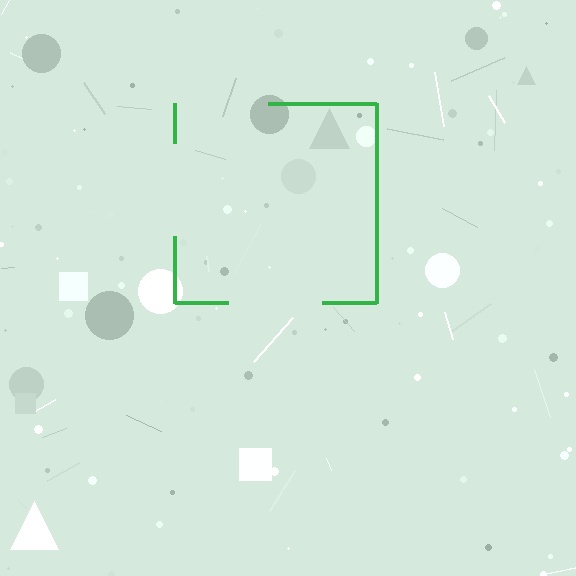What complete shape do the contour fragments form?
The contour fragments form a square.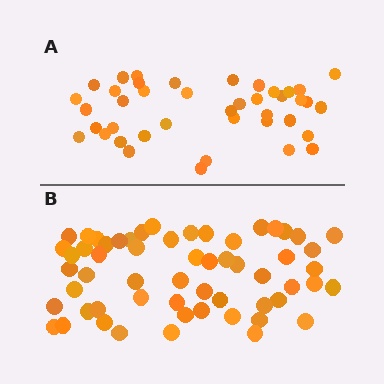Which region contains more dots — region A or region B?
Region B (the bottom region) has more dots.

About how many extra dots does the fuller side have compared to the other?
Region B has approximately 15 more dots than region A.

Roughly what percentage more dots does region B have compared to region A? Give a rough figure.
About 40% more.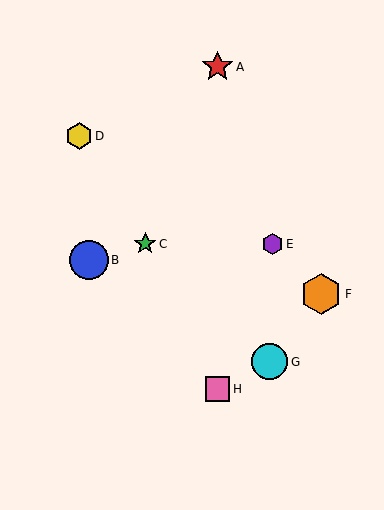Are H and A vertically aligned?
Yes, both are at x≈217.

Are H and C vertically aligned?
No, H is at x≈217 and C is at x≈145.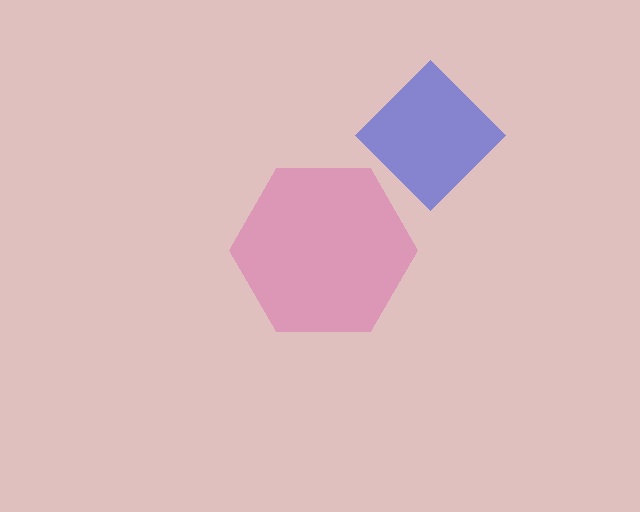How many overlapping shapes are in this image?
There are 2 overlapping shapes in the image.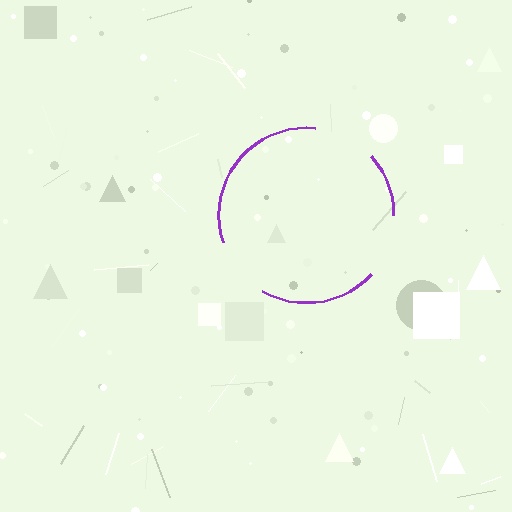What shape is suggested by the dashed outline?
The dashed outline suggests a circle.